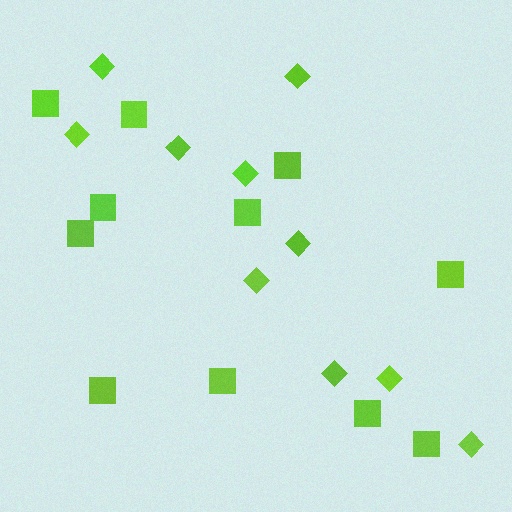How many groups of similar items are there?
There are 2 groups: one group of diamonds (10) and one group of squares (11).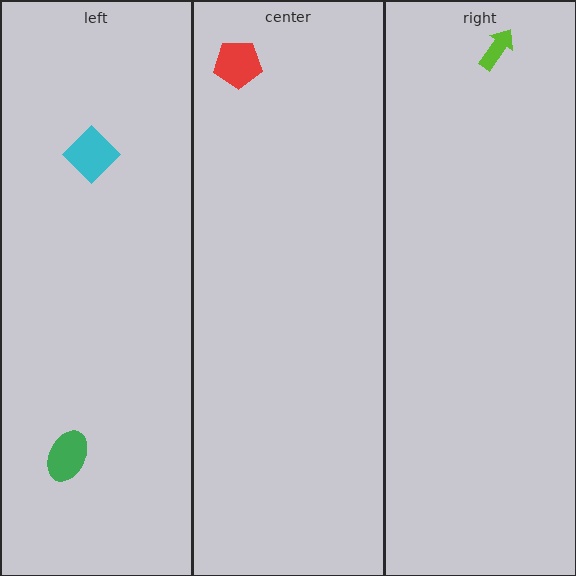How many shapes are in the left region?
2.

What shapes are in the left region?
The green ellipse, the cyan diamond.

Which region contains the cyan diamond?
The left region.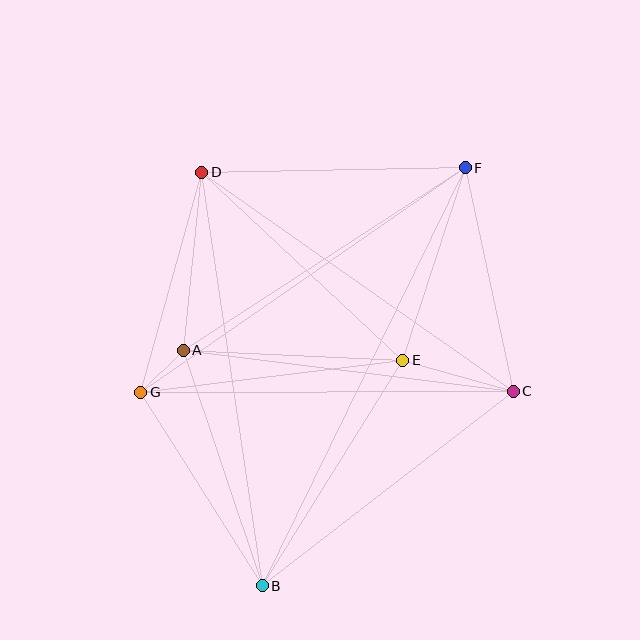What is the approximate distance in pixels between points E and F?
The distance between E and F is approximately 202 pixels.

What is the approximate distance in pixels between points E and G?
The distance between E and G is approximately 264 pixels.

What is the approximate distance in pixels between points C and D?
The distance between C and D is approximately 381 pixels.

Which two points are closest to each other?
Points A and G are closest to each other.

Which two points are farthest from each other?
Points B and F are farthest from each other.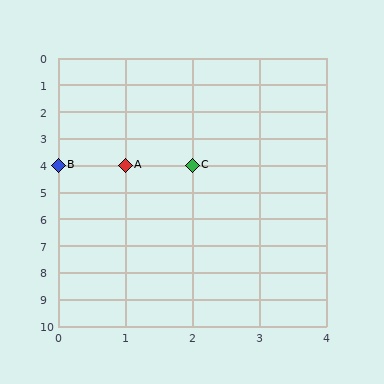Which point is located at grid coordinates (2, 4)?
Point C is at (2, 4).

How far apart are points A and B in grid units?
Points A and B are 1 column apart.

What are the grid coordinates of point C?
Point C is at grid coordinates (2, 4).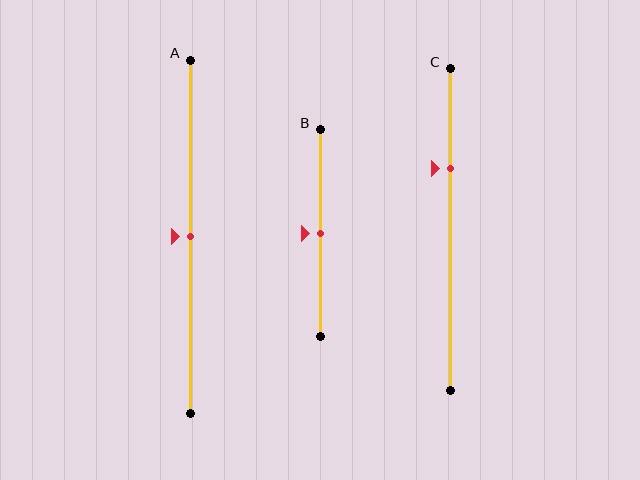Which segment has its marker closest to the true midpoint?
Segment A has its marker closest to the true midpoint.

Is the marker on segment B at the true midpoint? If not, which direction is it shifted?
Yes, the marker on segment B is at the true midpoint.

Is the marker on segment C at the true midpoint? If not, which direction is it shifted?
No, the marker on segment C is shifted upward by about 19% of the segment length.